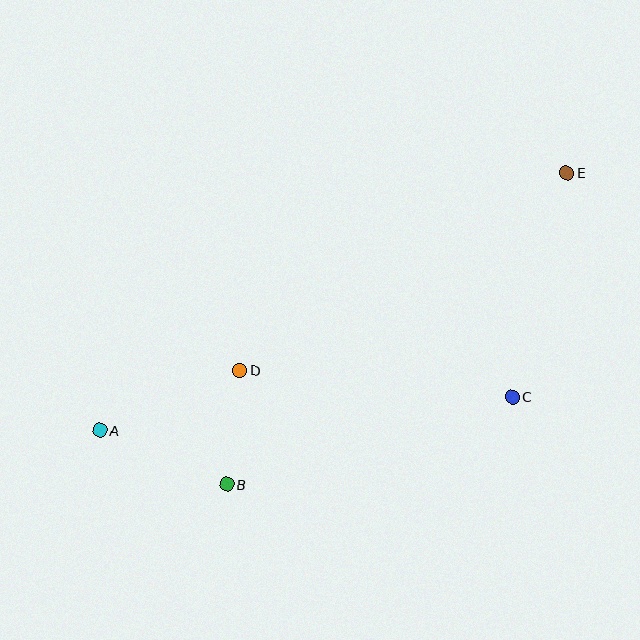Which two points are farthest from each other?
Points A and E are farthest from each other.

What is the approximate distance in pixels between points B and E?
The distance between B and E is approximately 461 pixels.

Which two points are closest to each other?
Points B and D are closest to each other.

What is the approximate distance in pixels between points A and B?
The distance between A and B is approximately 138 pixels.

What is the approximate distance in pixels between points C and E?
The distance between C and E is approximately 231 pixels.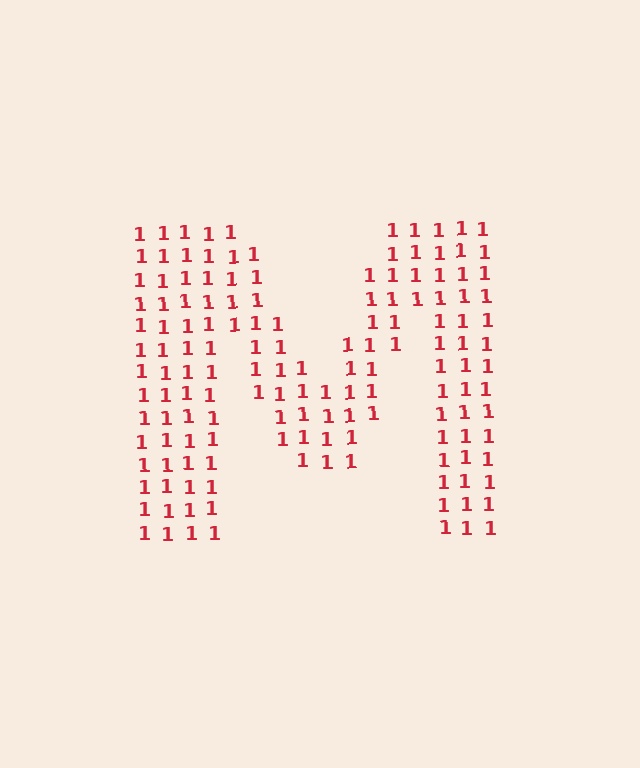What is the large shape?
The large shape is the letter M.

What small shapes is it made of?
It is made of small digit 1's.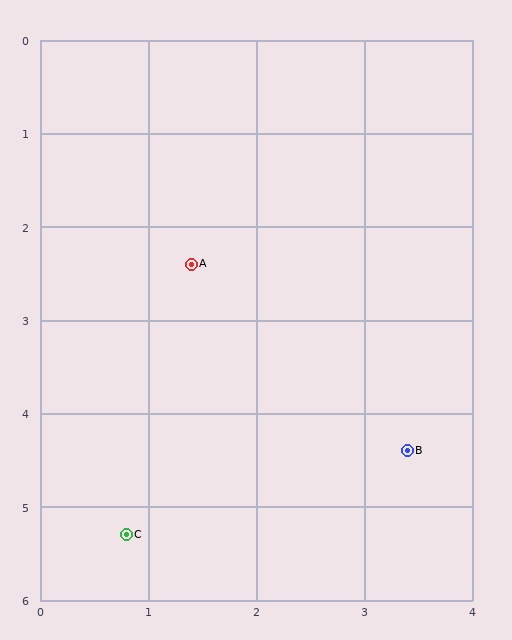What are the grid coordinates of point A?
Point A is at approximately (1.4, 2.4).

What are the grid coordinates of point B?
Point B is at approximately (3.4, 4.4).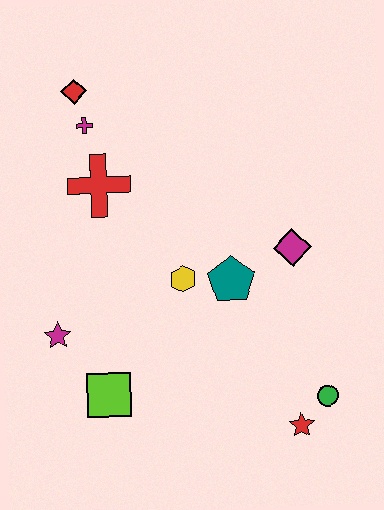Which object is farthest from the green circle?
The red diamond is farthest from the green circle.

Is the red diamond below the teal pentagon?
No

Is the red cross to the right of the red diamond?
Yes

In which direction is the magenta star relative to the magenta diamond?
The magenta star is to the left of the magenta diamond.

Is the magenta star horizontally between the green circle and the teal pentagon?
No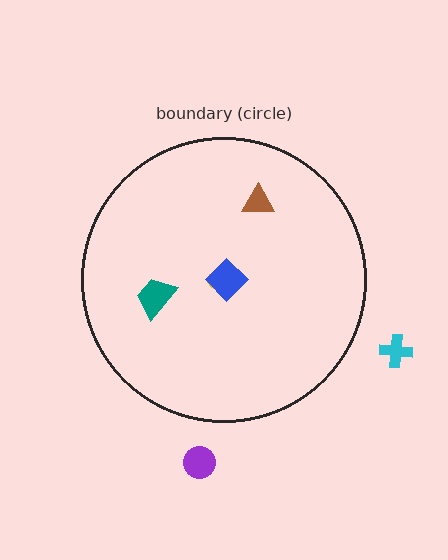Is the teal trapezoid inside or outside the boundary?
Inside.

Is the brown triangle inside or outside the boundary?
Inside.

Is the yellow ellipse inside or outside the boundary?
Inside.